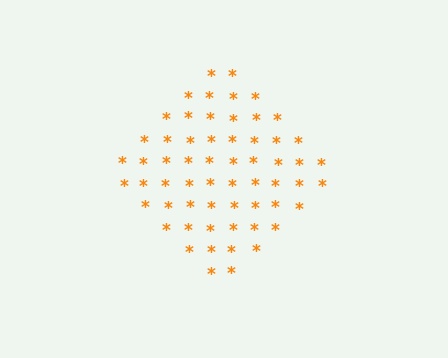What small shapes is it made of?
It is made of small asterisks.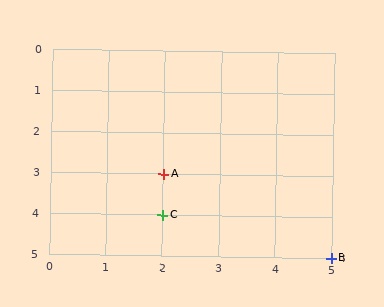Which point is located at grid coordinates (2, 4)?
Point C is at (2, 4).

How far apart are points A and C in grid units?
Points A and C are 1 row apart.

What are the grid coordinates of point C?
Point C is at grid coordinates (2, 4).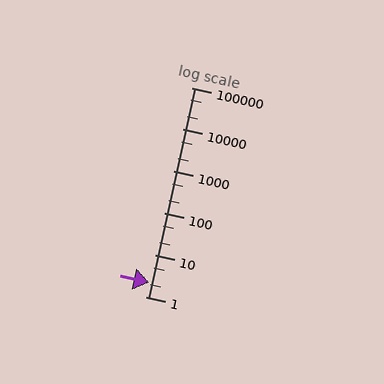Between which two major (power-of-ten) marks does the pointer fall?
The pointer is between 1 and 10.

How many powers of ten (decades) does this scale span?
The scale spans 5 decades, from 1 to 100000.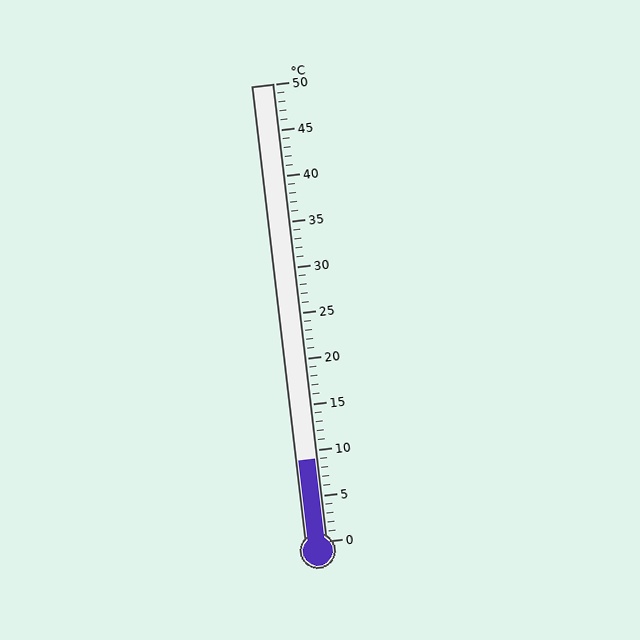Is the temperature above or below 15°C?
The temperature is below 15°C.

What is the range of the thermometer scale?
The thermometer scale ranges from 0°C to 50°C.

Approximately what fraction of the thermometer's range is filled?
The thermometer is filled to approximately 20% of its range.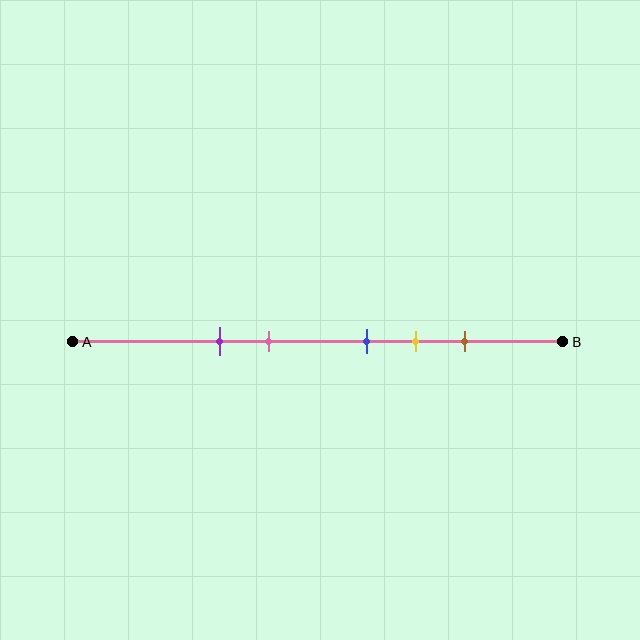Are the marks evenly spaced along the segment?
No, the marks are not evenly spaced.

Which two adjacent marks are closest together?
The blue and yellow marks are the closest adjacent pair.